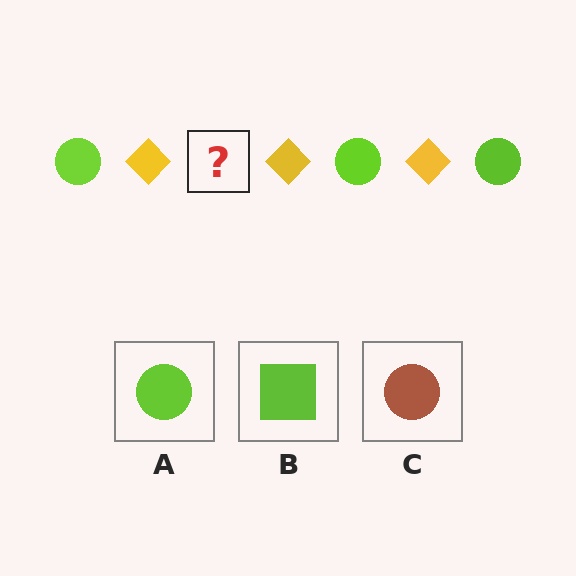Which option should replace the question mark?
Option A.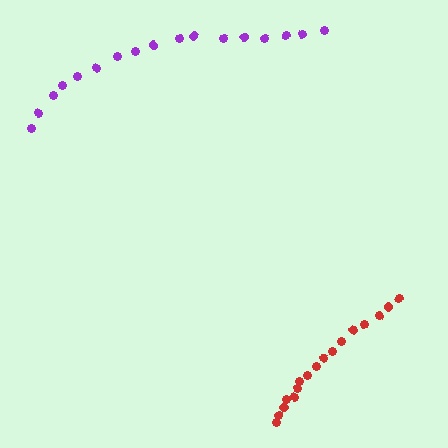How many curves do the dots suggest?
There are 2 distinct paths.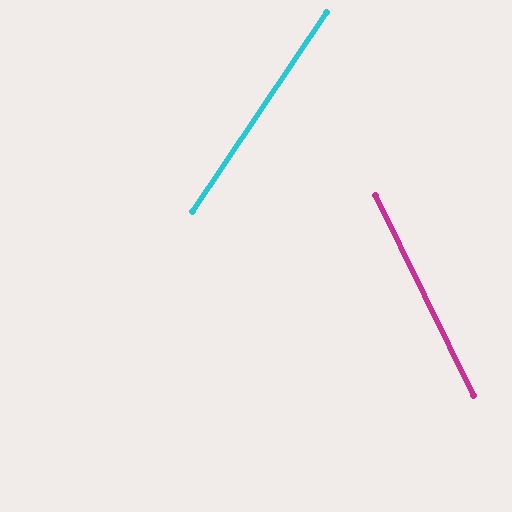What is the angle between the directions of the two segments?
Approximately 60 degrees.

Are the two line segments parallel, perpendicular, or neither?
Neither parallel nor perpendicular — they differ by about 60°.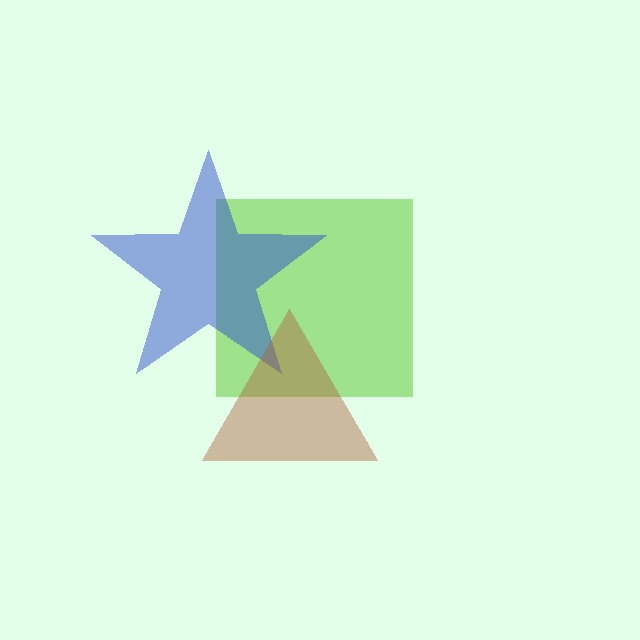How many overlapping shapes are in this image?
There are 3 overlapping shapes in the image.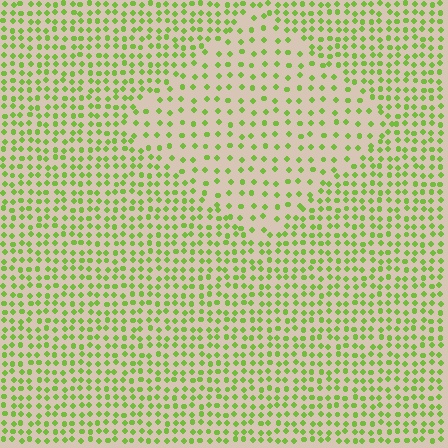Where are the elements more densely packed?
The elements are more densely packed outside the diamond boundary.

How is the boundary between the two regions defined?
The boundary is defined by a change in element density (approximately 1.9x ratio). All elements are the same color, size, and shape.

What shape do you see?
I see a diamond.